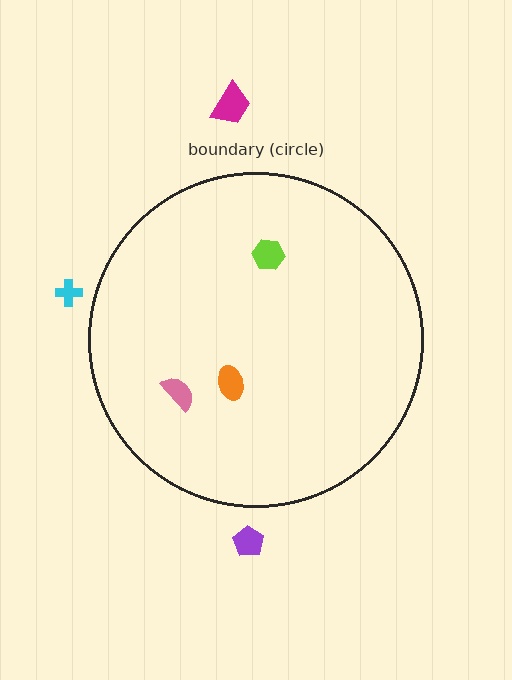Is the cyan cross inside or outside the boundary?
Outside.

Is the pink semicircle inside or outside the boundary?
Inside.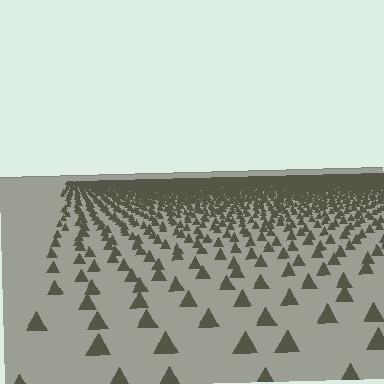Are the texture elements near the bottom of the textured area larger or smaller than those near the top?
Larger. Near the bottom, elements are closer to the viewer and appear at a bigger on-screen size.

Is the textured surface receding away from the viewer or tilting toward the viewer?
The surface is receding away from the viewer. Texture elements get smaller and denser toward the top.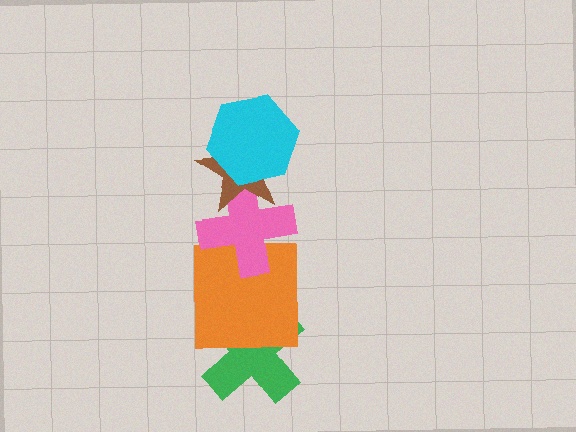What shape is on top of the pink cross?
The brown star is on top of the pink cross.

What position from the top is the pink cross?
The pink cross is 3rd from the top.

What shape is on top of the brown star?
The cyan hexagon is on top of the brown star.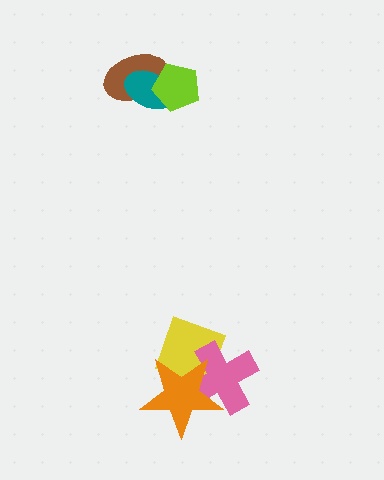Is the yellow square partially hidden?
Yes, it is partially covered by another shape.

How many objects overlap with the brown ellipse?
2 objects overlap with the brown ellipse.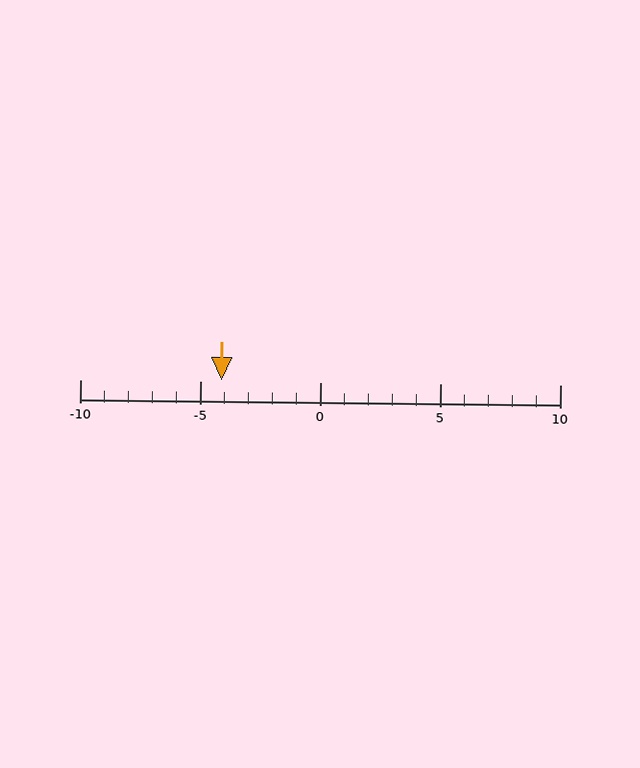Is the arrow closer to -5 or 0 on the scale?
The arrow is closer to -5.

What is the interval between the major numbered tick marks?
The major tick marks are spaced 5 units apart.